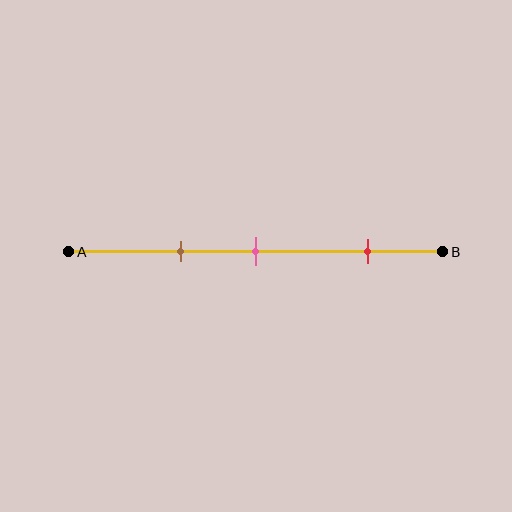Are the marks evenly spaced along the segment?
No, the marks are not evenly spaced.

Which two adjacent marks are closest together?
The brown and pink marks are the closest adjacent pair.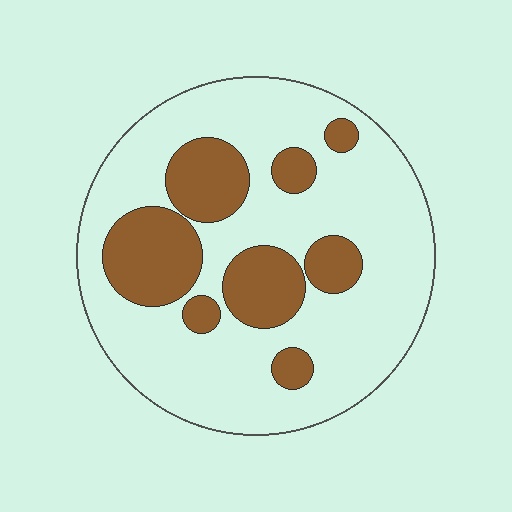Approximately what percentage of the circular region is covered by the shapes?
Approximately 25%.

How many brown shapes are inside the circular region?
8.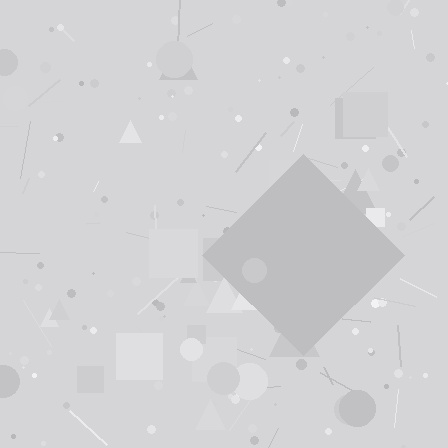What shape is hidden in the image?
A diamond is hidden in the image.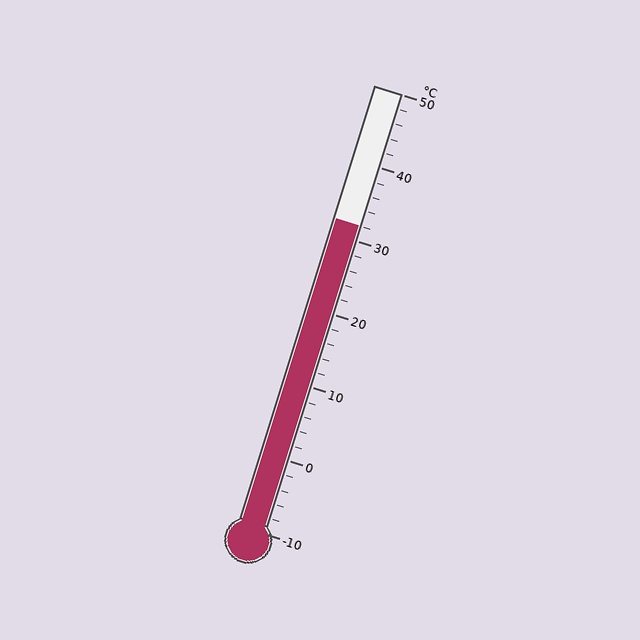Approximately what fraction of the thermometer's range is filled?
The thermometer is filled to approximately 70% of its range.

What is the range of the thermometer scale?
The thermometer scale ranges from -10°C to 50°C.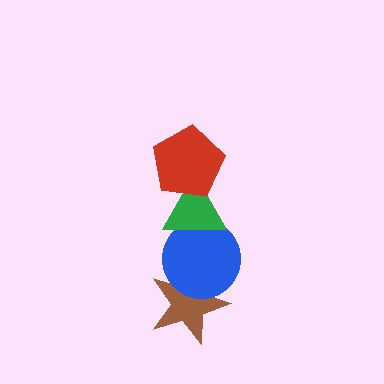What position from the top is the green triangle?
The green triangle is 2nd from the top.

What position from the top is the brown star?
The brown star is 4th from the top.